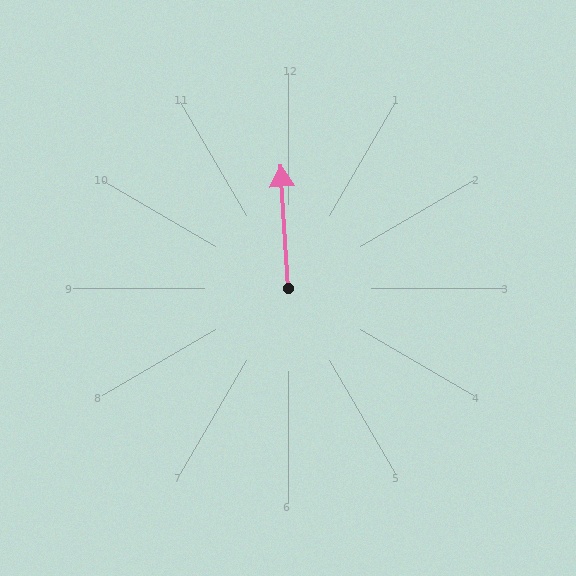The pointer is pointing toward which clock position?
Roughly 12 o'clock.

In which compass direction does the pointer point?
North.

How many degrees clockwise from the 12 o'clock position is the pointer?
Approximately 357 degrees.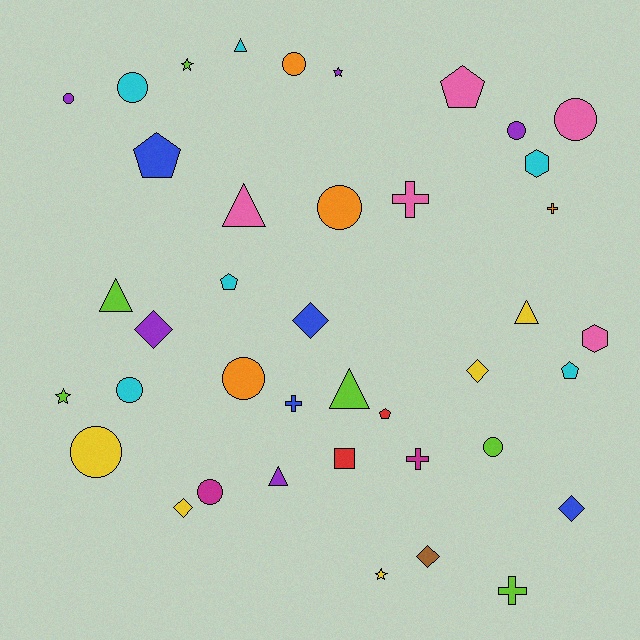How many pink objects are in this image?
There are 5 pink objects.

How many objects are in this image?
There are 40 objects.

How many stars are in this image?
There are 4 stars.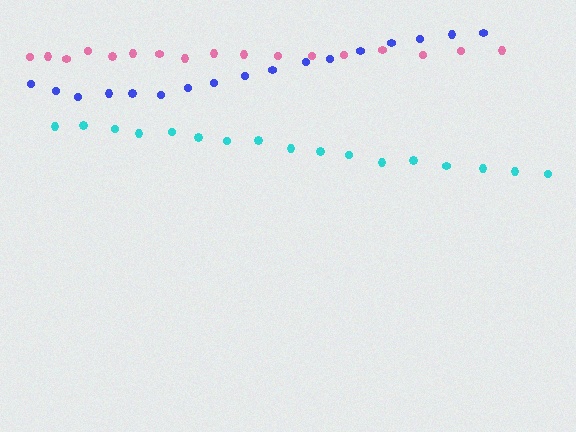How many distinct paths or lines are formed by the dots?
There are 3 distinct paths.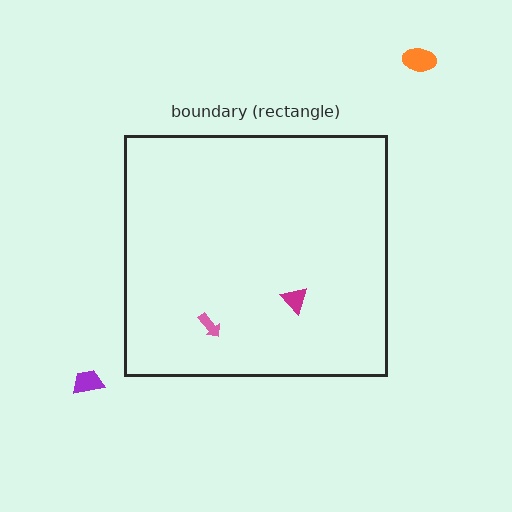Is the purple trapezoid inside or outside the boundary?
Outside.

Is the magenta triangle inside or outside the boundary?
Inside.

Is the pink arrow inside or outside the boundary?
Inside.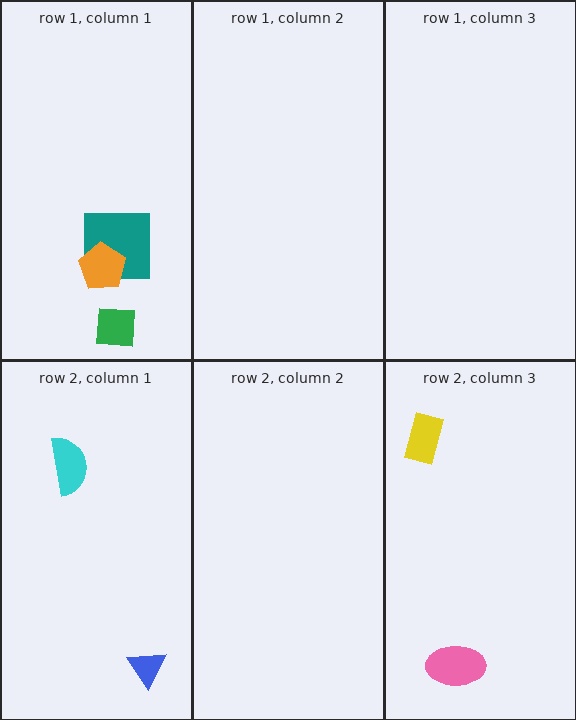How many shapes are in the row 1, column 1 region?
3.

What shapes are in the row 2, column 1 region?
The cyan semicircle, the blue triangle.